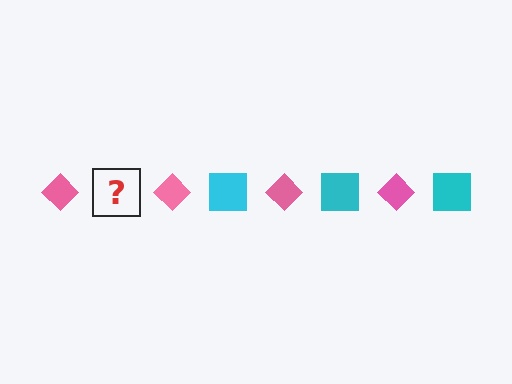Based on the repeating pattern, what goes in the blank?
The blank should be a cyan square.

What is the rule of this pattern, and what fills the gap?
The rule is that the pattern alternates between pink diamond and cyan square. The gap should be filled with a cyan square.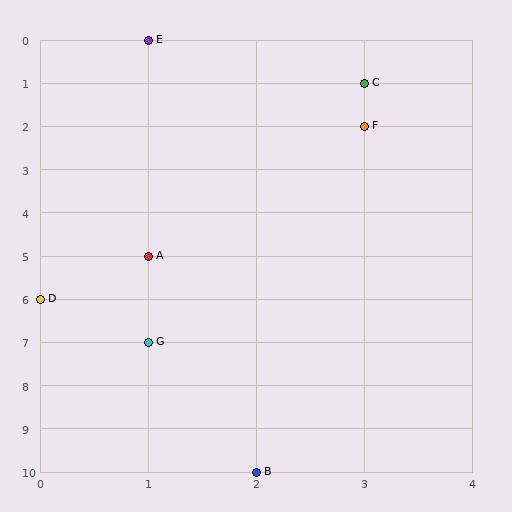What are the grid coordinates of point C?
Point C is at grid coordinates (3, 1).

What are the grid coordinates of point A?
Point A is at grid coordinates (1, 5).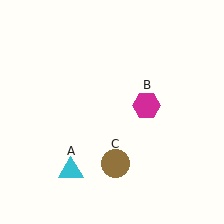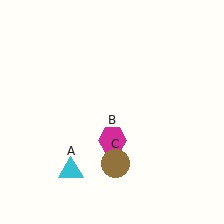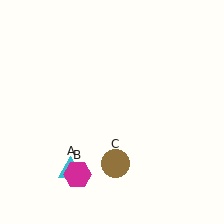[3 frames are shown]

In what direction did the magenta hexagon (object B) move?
The magenta hexagon (object B) moved down and to the left.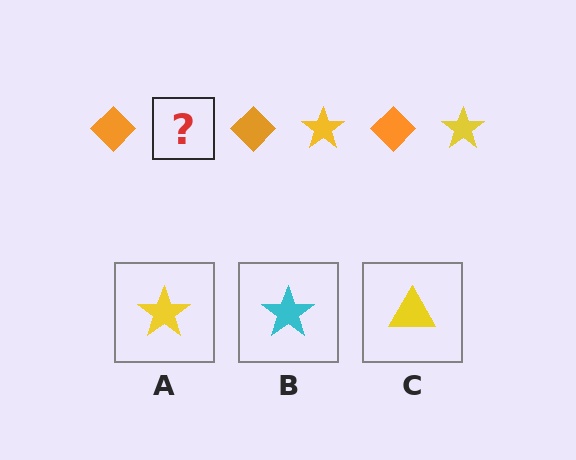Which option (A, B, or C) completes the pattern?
A.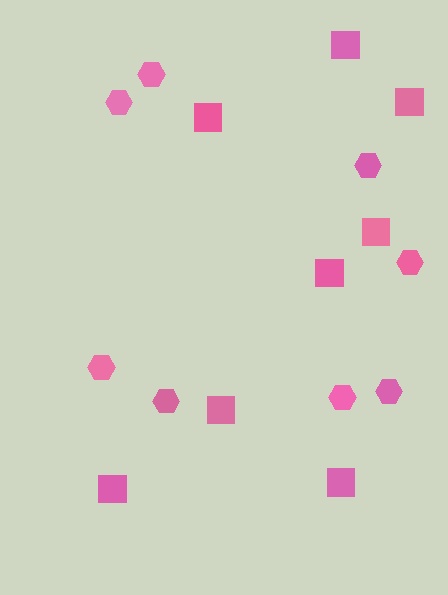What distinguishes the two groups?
There are 2 groups: one group of hexagons (8) and one group of squares (8).